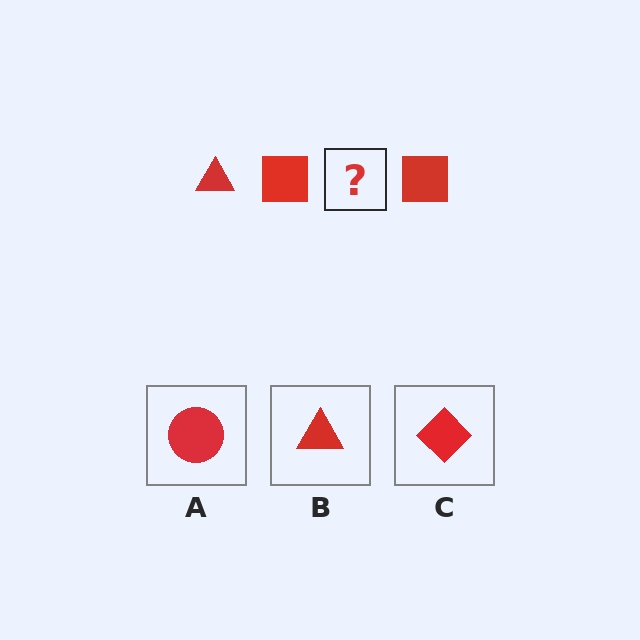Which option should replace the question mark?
Option B.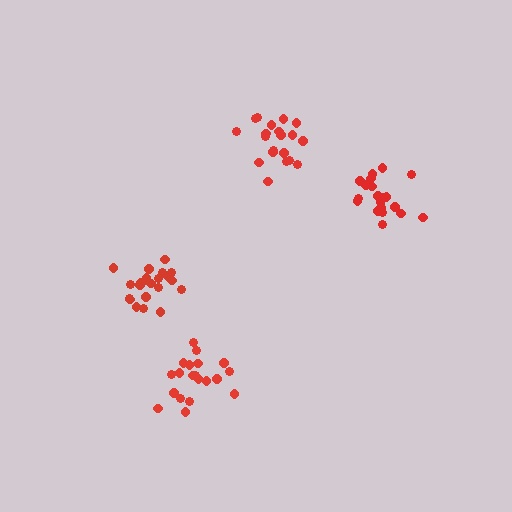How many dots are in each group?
Group 1: 21 dots, Group 2: 20 dots, Group 3: 20 dots, Group 4: 21 dots (82 total).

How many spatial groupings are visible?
There are 4 spatial groupings.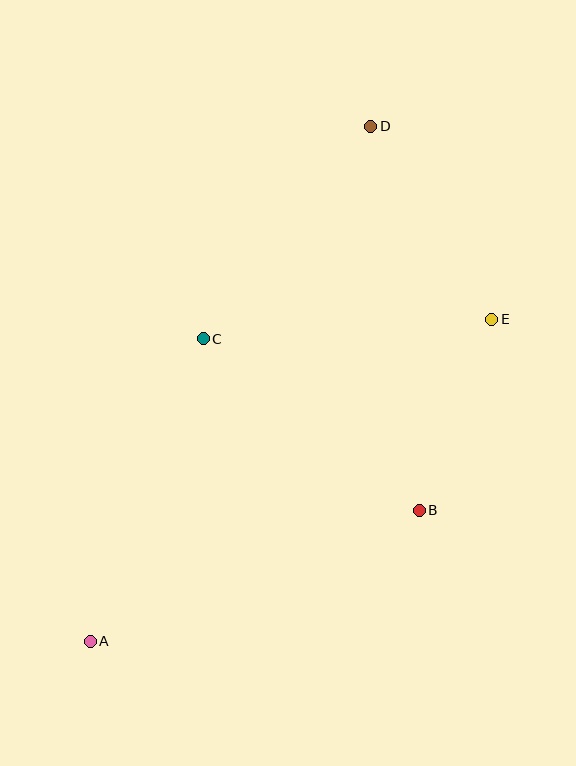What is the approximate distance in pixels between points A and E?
The distance between A and E is approximately 515 pixels.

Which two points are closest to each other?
Points B and E are closest to each other.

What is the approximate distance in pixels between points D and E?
The distance between D and E is approximately 227 pixels.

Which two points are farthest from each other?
Points A and D are farthest from each other.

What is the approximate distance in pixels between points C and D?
The distance between C and D is approximately 270 pixels.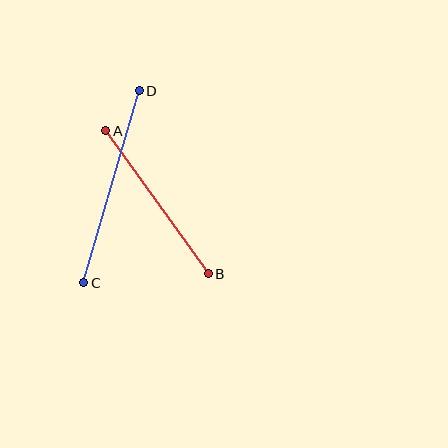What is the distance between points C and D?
The distance is approximately 200 pixels.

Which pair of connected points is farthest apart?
Points C and D are farthest apart.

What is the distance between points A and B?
The distance is approximately 176 pixels.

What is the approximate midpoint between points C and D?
The midpoint is at approximately (111, 187) pixels.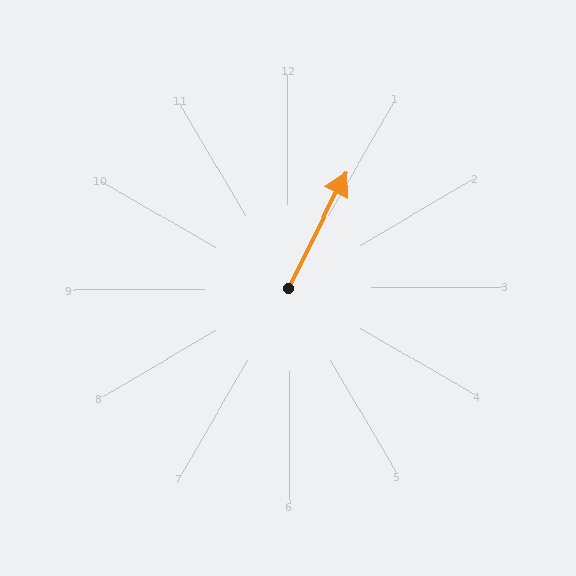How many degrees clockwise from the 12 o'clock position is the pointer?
Approximately 27 degrees.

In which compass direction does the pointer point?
Northeast.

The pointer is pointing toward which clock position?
Roughly 1 o'clock.